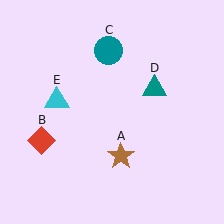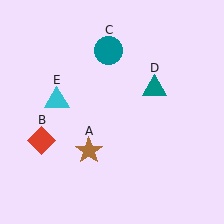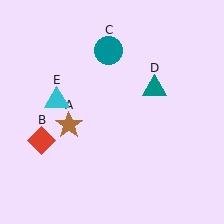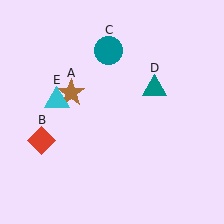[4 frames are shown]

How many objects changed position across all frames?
1 object changed position: brown star (object A).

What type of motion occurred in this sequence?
The brown star (object A) rotated clockwise around the center of the scene.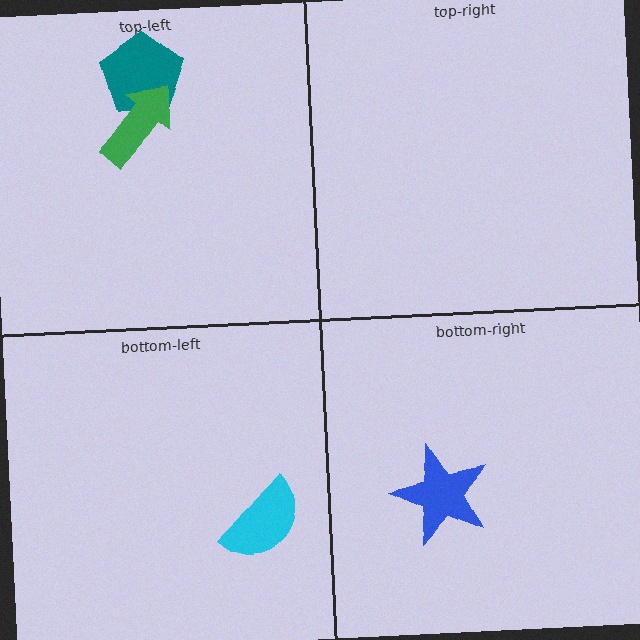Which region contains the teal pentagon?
The top-left region.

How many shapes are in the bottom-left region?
1.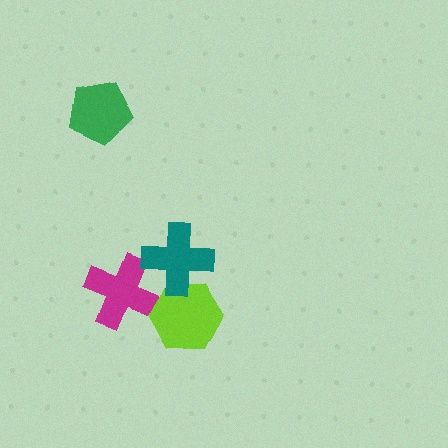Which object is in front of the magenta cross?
The teal cross is in front of the magenta cross.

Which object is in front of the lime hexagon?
The teal cross is in front of the lime hexagon.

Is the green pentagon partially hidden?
No, no other shape covers it.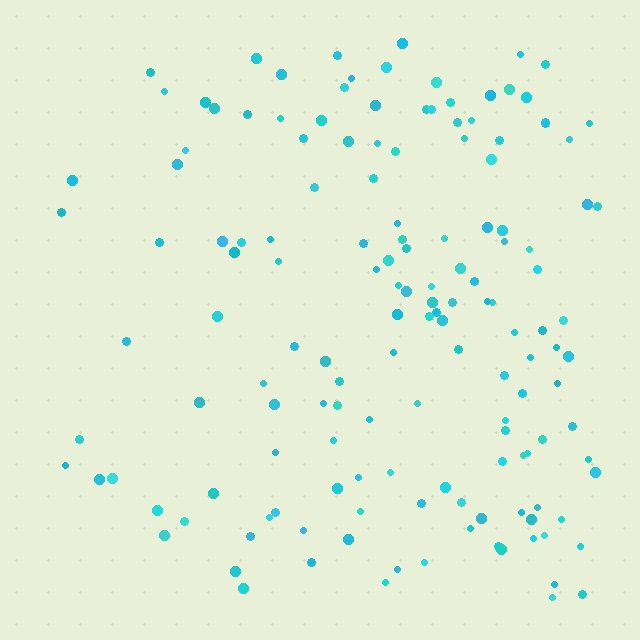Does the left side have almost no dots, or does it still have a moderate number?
Still a moderate number, just noticeably fewer than the right.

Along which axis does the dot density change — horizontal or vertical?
Horizontal.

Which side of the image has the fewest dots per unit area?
The left.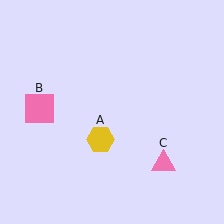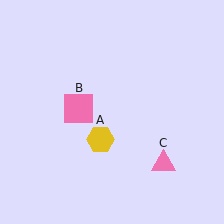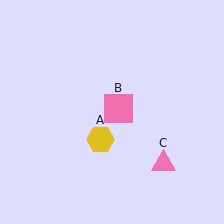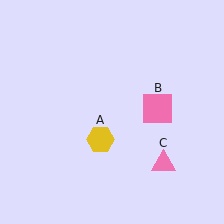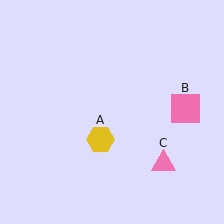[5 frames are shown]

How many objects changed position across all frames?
1 object changed position: pink square (object B).